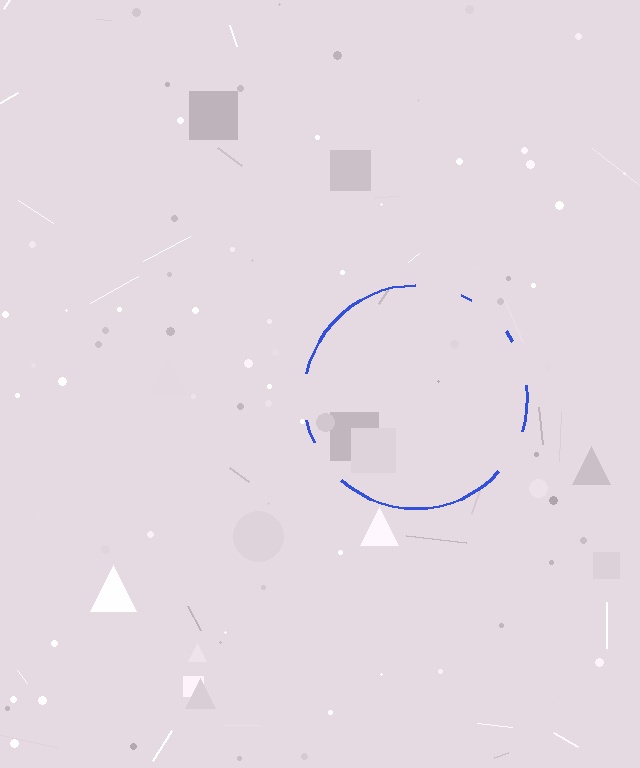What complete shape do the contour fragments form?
The contour fragments form a circle.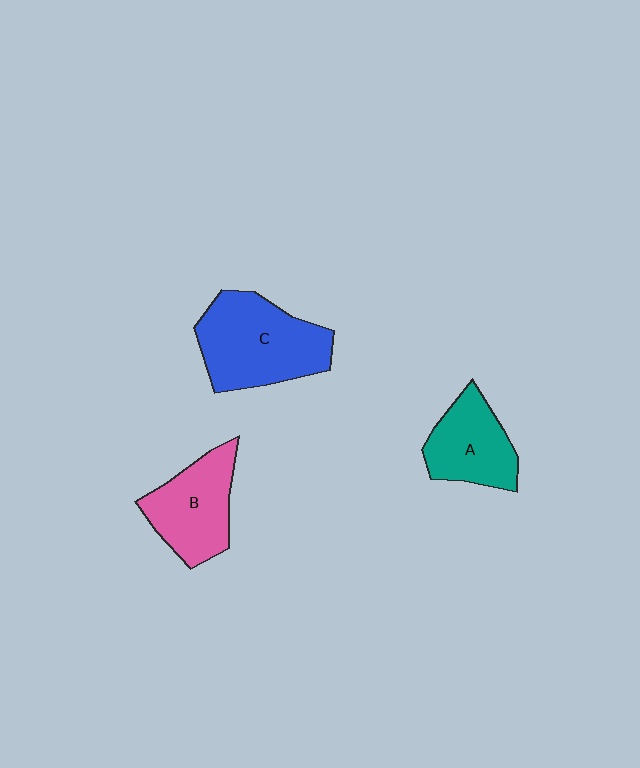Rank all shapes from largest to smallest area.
From largest to smallest: C (blue), B (pink), A (teal).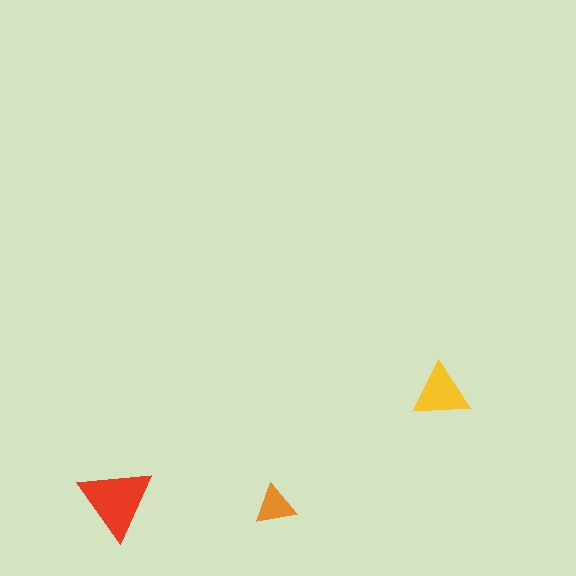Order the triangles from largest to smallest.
the red one, the yellow one, the orange one.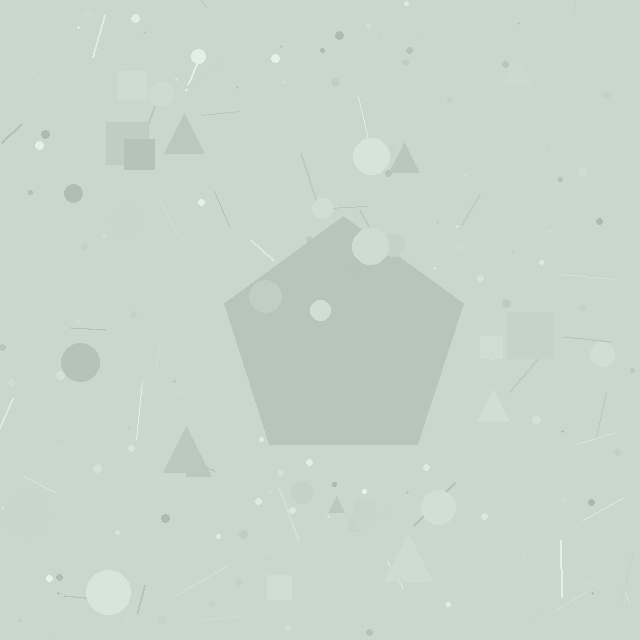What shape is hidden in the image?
A pentagon is hidden in the image.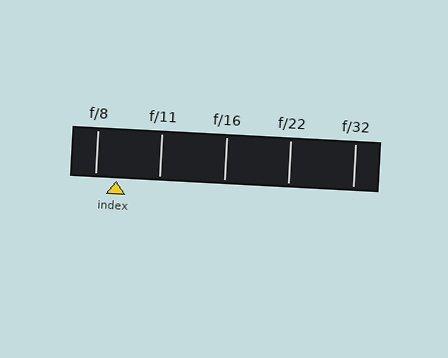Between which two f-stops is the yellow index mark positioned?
The index mark is between f/8 and f/11.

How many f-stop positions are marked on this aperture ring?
There are 5 f-stop positions marked.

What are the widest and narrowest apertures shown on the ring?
The widest aperture shown is f/8 and the narrowest is f/32.